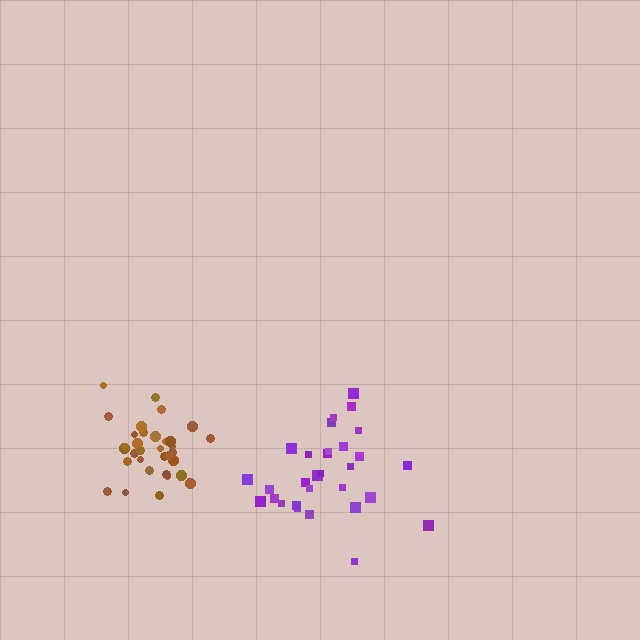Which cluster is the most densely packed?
Brown.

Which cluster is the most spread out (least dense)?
Purple.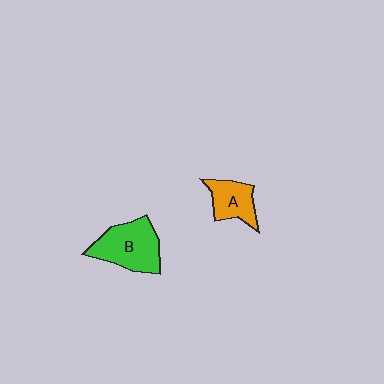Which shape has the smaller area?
Shape A (orange).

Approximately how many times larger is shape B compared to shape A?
Approximately 1.5 times.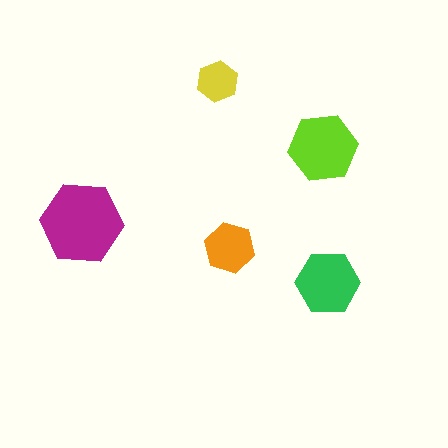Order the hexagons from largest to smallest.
the magenta one, the lime one, the green one, the orange one, the yellow one.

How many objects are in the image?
There are 5 objects in the image.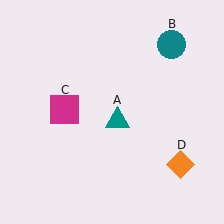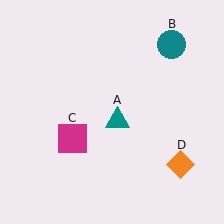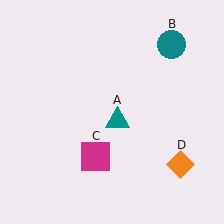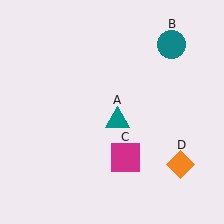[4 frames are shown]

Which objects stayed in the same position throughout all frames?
Teal triangle (object A) and teal circle (object B) and orange diamond (object D) remained stationary.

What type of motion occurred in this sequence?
The magenta square (object C) rotated counterclockwise around the center of the scene.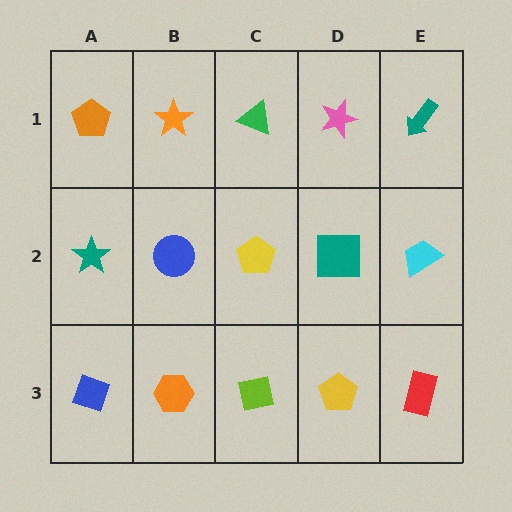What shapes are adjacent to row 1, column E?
A cyan trapezoid (row 2, column E), a pink star (row 1, column D).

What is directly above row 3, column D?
A teal square.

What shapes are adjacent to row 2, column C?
A green triangle (row 1, column C), a lime square (row 3, column C), a blue circle (row 2, column B), a teal square (row 2, column D).